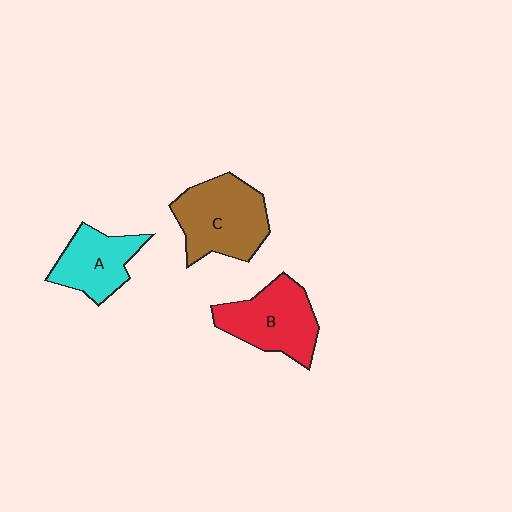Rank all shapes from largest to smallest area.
From largest to smallest: C (brown), B (red), A (cyan).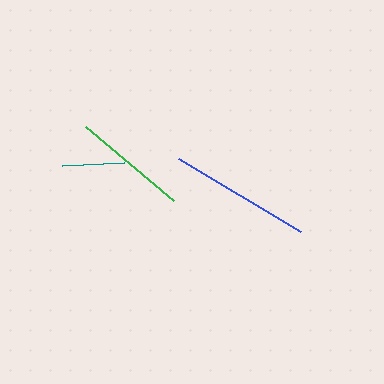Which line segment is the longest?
The blue line is the longest at approximately 142 pixels.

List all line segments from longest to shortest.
From longest to shortest: blue, green, teal.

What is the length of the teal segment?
The teal segment is approximately 63 pixels long.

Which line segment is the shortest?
The teal line is the shortest at approximately 63 pixels.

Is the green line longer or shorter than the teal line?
The green line is longer than the teal line.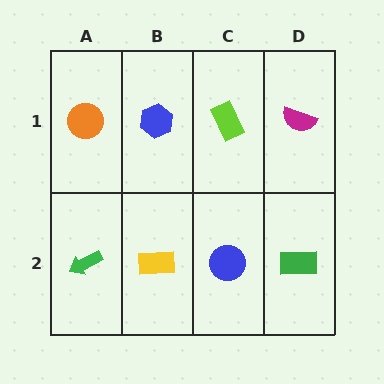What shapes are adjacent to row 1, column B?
A yellow rectangle (row 2, column B), an orange circle (row 1, column A), a lime rectangle (row 1, column C).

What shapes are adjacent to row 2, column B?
A blue hexagon (row 1, column B), a green arrow (row 2, column A), a blue circle (row 2, column C).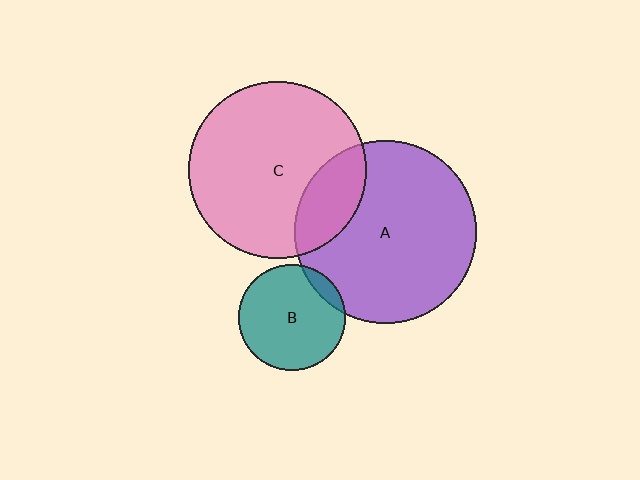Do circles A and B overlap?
Yes.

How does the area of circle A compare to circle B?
Approximately 3.0 times.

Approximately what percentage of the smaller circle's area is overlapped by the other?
Approximately 10%.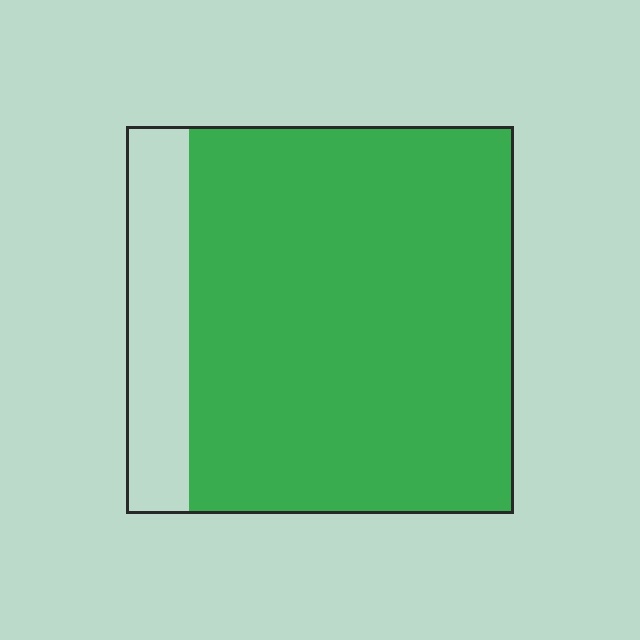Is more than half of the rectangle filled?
Yes.